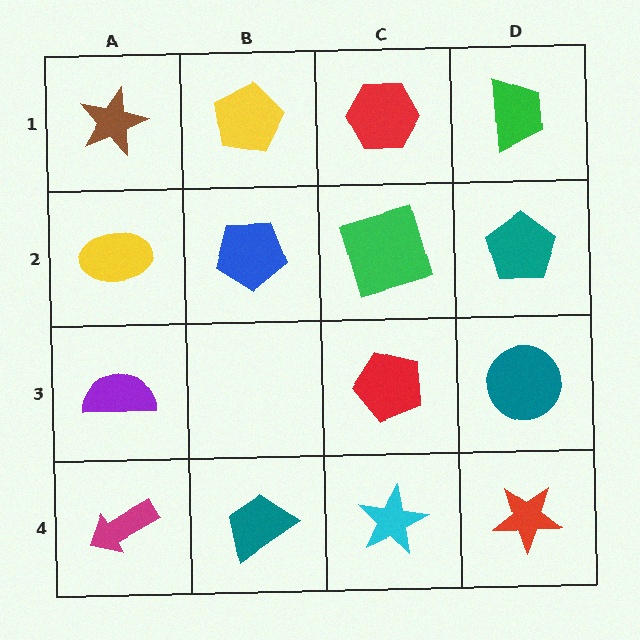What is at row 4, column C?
A cyan star.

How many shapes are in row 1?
4 shapes.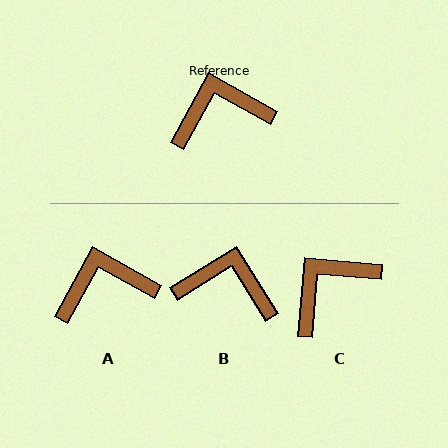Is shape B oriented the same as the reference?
No, it is off by about 29 degrees.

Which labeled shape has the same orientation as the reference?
A.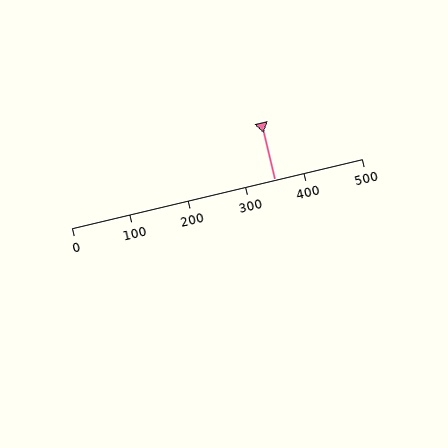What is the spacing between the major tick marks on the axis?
The major ticks are spaced 100 apart.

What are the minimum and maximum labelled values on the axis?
The axis runs from 0 to 500.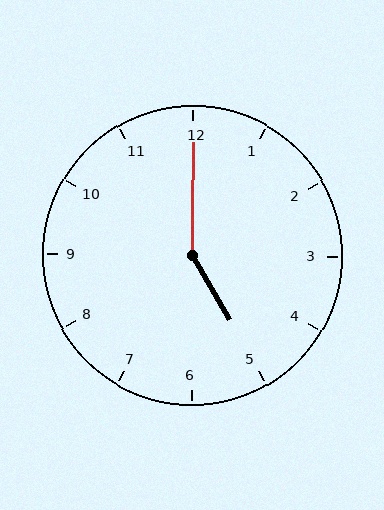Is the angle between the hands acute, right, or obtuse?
It is obtuse.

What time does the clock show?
5:00.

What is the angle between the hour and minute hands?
Approximately 150 degrees.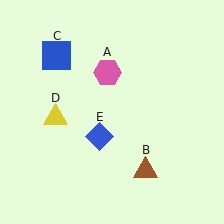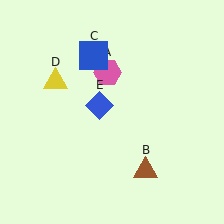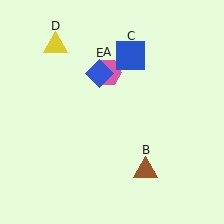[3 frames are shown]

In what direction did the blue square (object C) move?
The blue square (object C) moved right.